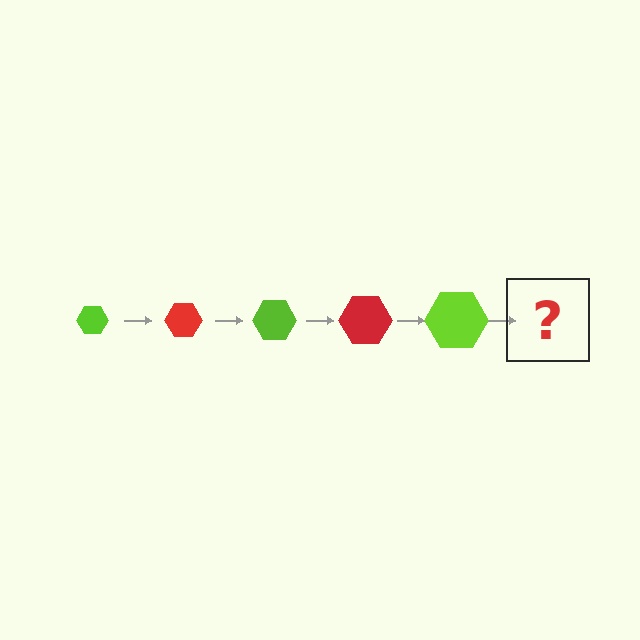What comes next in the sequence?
The next element should be a red hexagon, larger than the previous one.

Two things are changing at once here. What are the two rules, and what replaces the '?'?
The two rules are that the hexagon grows larger each step and the color cycles through lime and red. The '?' should be a red hexagon, larger than the previous one.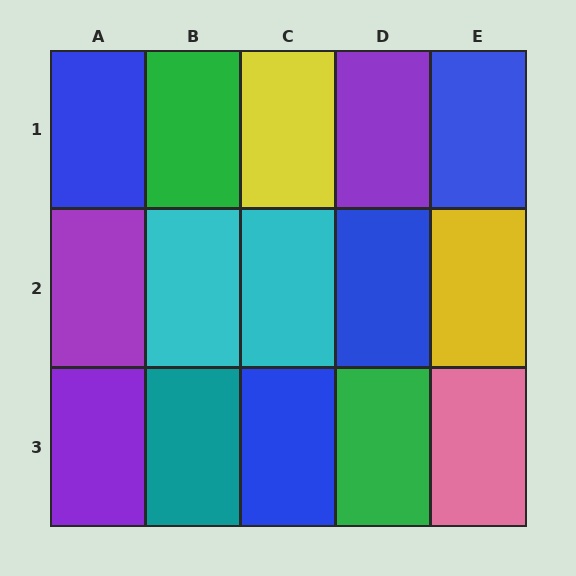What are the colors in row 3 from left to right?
Purple, teal, blue, green, pink.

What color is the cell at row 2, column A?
Purple.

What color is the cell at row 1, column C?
Yellow.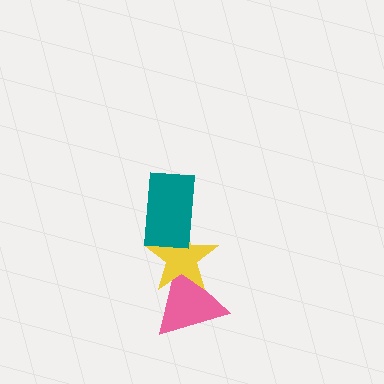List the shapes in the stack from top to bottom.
From top to bottom: the teal rectangle, the yellow star, the pink triangle.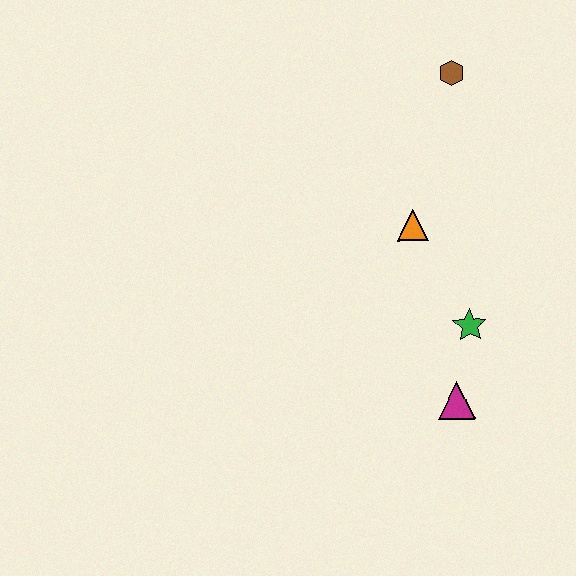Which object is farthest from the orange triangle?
The magenta triangle is farthest from the orange triangle.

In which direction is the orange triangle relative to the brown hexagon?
The orange triangle is below the brown hexagon.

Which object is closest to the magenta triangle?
The green star is closest to the magenta triangle.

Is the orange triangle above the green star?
Yes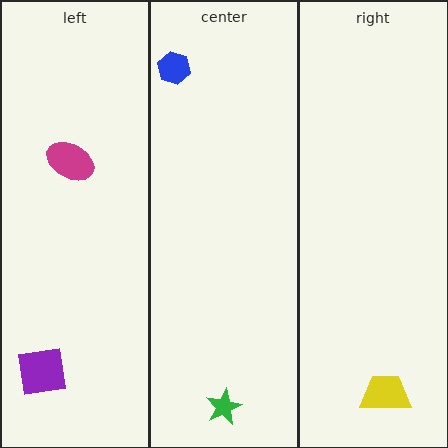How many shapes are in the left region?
2.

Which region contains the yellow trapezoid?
The right region.